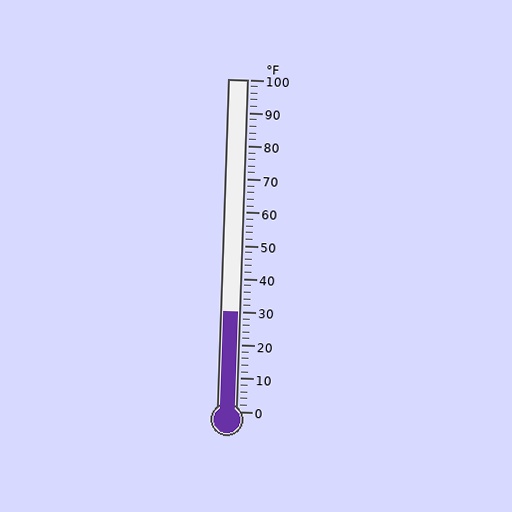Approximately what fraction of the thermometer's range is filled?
The thermometer is filled to approximately 30% of its range.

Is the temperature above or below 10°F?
The temperature is above 10°F.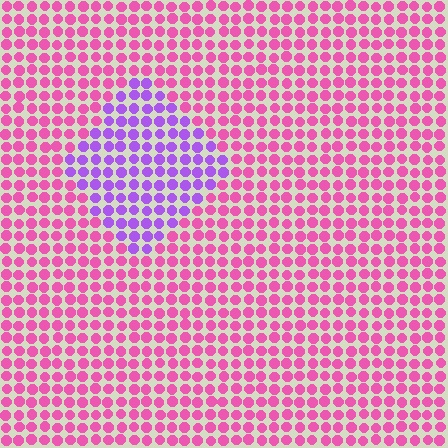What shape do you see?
I see a diamond.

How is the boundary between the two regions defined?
The boundary is defined purely by a slight shift in hue (about 50 degrees). Spacing, size, and orientation are identical on both sides.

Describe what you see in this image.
The image is filled with small pink elements in a uniform arrangement. A diamond-shaped region is visible where the elements are tinted to a slightly different hue, forming a subtle color boundary.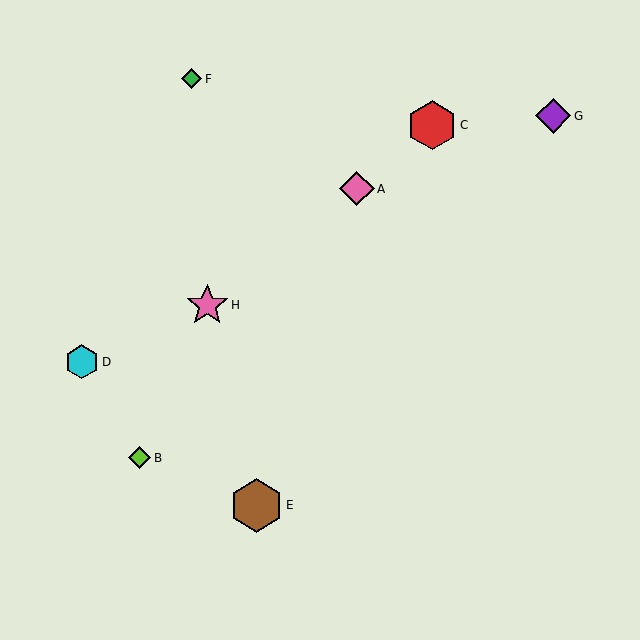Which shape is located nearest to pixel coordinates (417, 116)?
The red hexagon (labeled C) at (432, 125) is nearest to that location.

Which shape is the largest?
The brown hexagon (labeled E) is the largest.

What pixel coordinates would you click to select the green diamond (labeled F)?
Click at (192, 79) to select the green diamond F.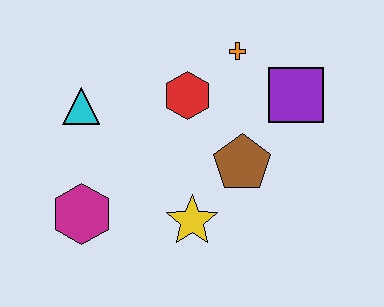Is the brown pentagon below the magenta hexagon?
No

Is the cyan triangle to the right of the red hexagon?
No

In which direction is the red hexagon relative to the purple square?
The red hexagon is to the left of the purple square.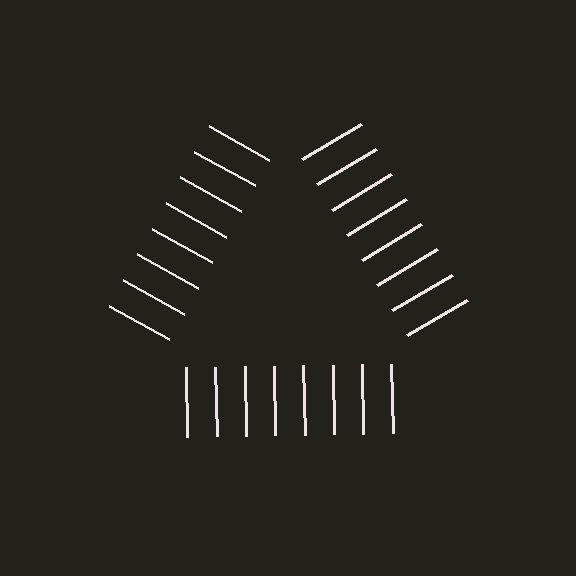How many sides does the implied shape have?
3 sides — the line-ends trace a triangle.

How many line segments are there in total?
24 — 8 along each of the 3 edges.